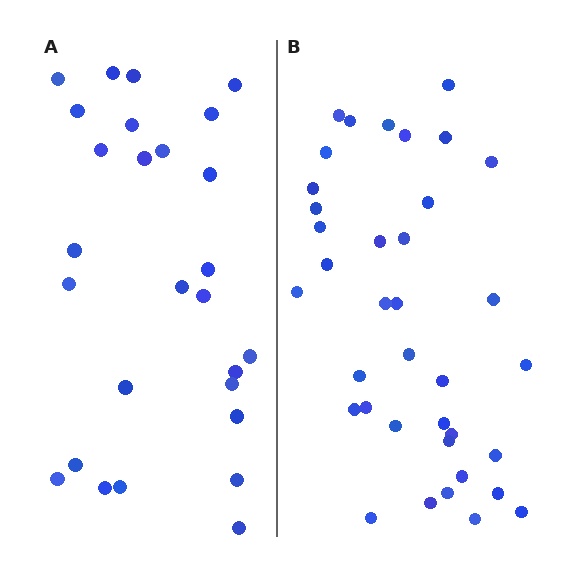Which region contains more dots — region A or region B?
Region B (the right region) has more dots.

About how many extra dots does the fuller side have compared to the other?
Region B has roughly 10 or so more dots than region A.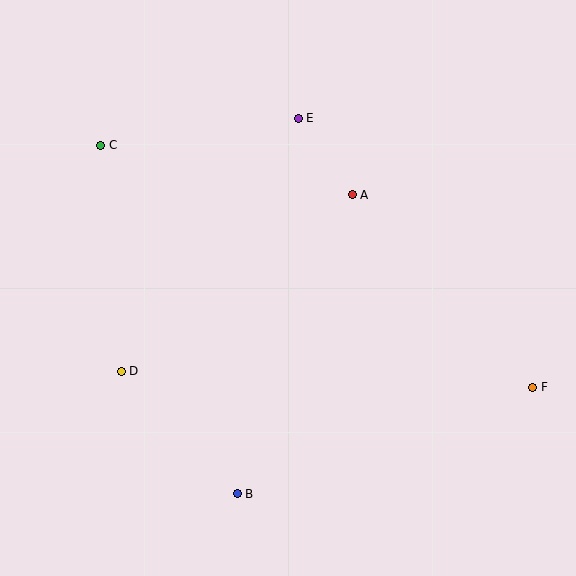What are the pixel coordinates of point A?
Point A is at (352, 195).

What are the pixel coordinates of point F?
Point F is at (533, 387).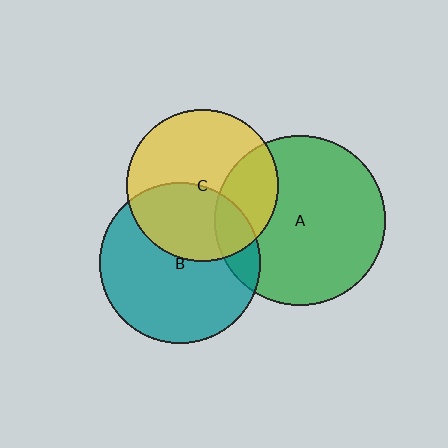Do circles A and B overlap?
Yes.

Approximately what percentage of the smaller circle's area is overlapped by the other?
Approximately 15%.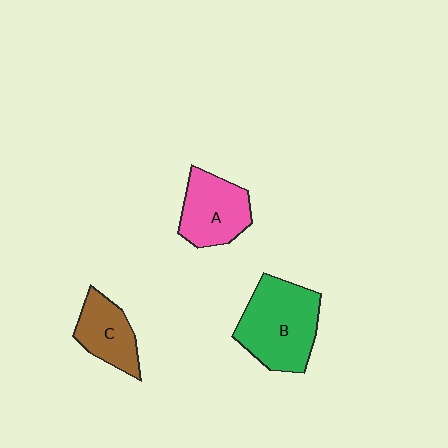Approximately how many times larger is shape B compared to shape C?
Approximately 1.7 times.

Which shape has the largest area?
Shape B (green).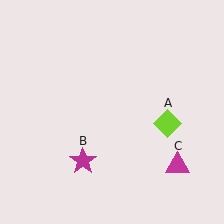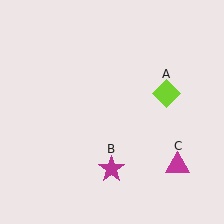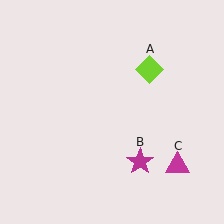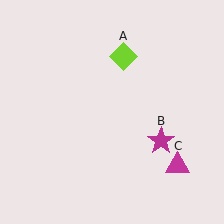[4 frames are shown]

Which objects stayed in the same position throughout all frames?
Magenta triangle (object C) remained stationary.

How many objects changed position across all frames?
2 objects changed position: lime diamond (object A), magenta star (object B).